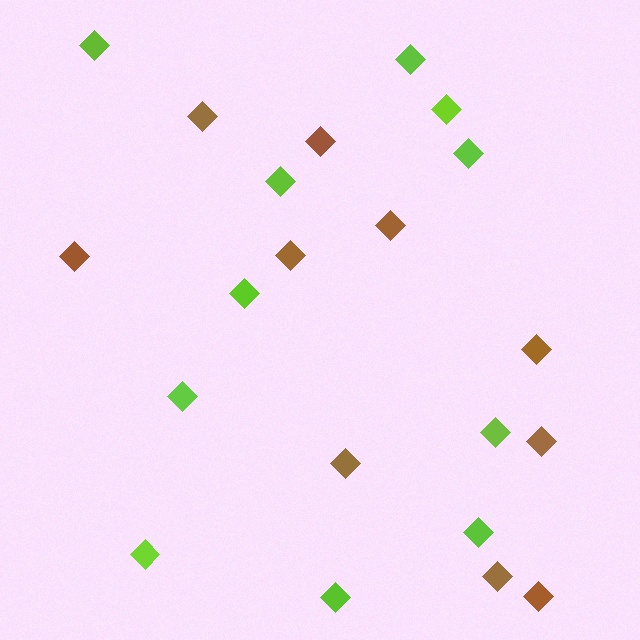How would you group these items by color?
There are 2 groups: one group of lime diamonds (11) and one group of brown diamonds (10).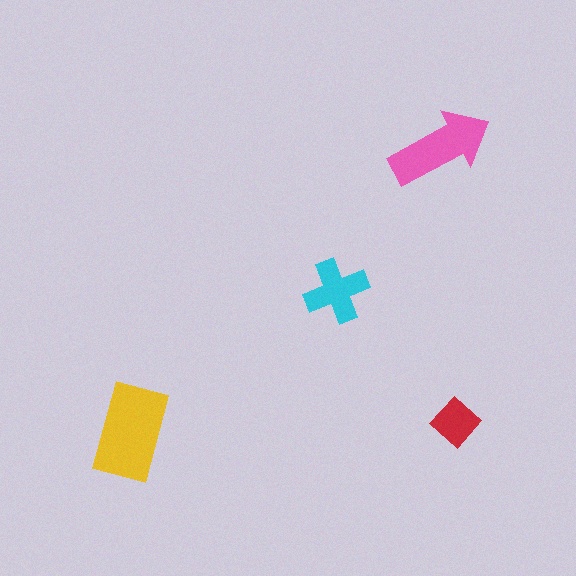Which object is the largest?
The yellow rectangle.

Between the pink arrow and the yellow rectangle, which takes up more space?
The yellow rectangle.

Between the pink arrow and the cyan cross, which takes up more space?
The pink arrow.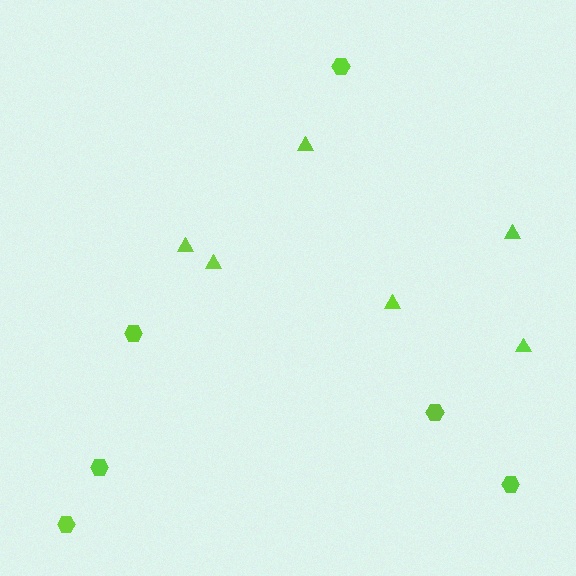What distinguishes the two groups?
There are 2 groups: one group of triangles (6) and one group of hexagons (6).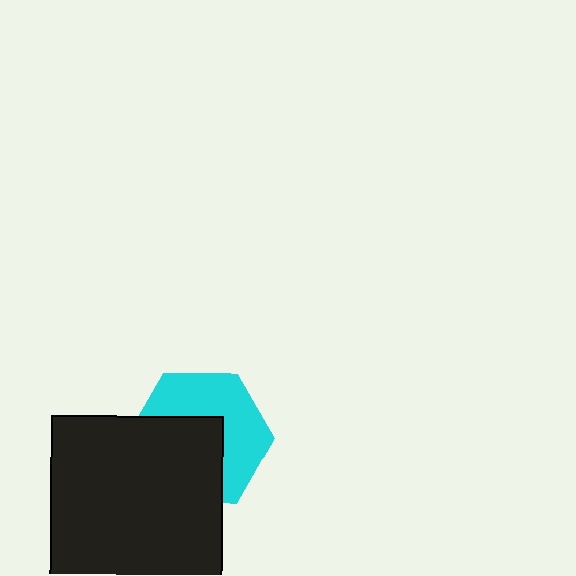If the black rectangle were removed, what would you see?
You would see the complete cyan hexagon.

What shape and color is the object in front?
The object in front is a black rectangle.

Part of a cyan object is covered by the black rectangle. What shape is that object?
It is a hexagon.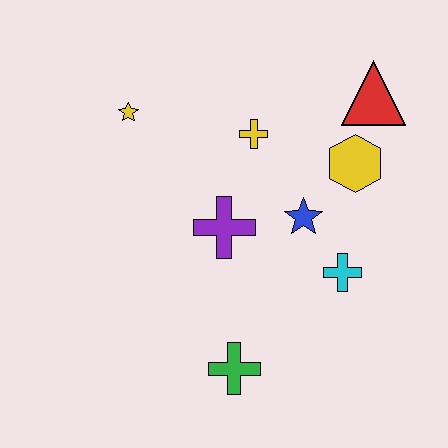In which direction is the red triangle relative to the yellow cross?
The red triangle is to the right of the yellow cross.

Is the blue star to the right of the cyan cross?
No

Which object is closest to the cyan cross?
The blue star is closest to the cyan cross.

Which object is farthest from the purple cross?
The red triangle is farthest from the purple cross.